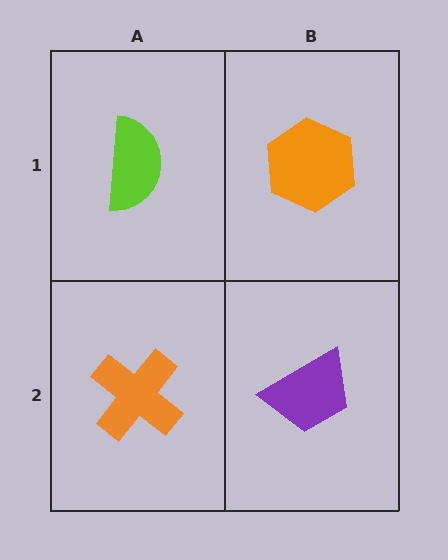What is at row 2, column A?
An orange cross.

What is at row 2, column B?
A purple trapezoid.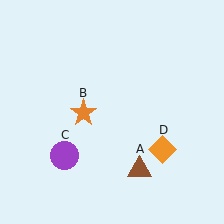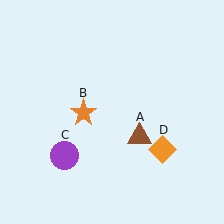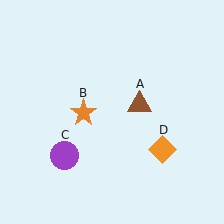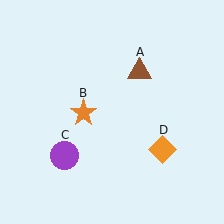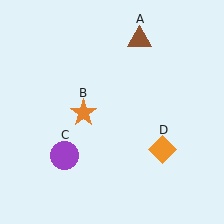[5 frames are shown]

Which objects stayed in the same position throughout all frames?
Orange star (object B) and purple circle (object C) and orange diamond (object D) remained stationary.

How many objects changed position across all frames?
1 object changed position: brown triangle (object A).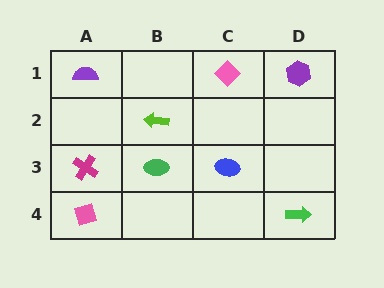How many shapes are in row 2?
1 shape.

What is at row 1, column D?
A purple hexagon.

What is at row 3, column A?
A magenta cross.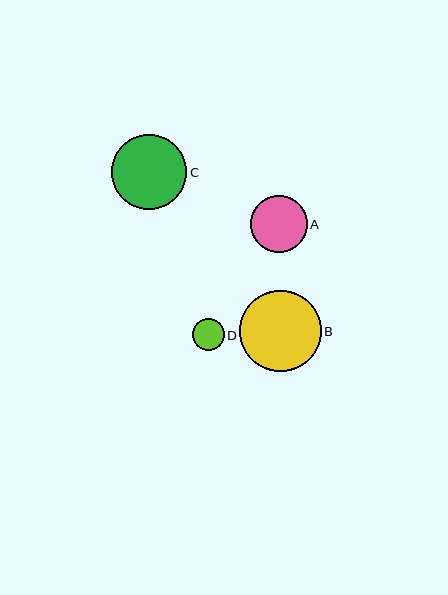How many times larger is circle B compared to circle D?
Circle B is approximately 2.5 times the size of circle D.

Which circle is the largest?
Circle B is the largest with a size of approximately 81 pixels.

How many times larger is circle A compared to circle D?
Circle A is approximately 1.8 times the size of circle D.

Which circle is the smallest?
Circle D is the smallest with a size of approximately 32 pixels.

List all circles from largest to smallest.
From largest to smallest: B, C, A, D.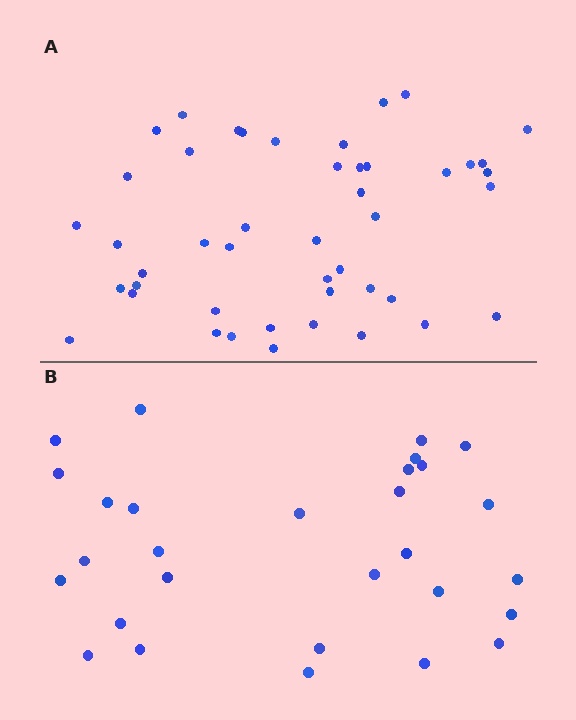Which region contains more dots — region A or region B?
Region A (the top region) has more dots.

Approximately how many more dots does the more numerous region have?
Region A has approximately 15 more dots than region B.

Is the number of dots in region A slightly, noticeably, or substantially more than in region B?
Region A has substantially more. The ratio is roughly 1.6 to 1.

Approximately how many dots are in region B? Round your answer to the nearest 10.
About 30 dots. (The exact count is 29, which rounds to 30.)